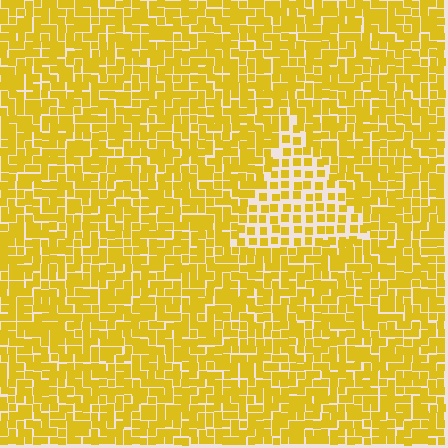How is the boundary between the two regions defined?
The boundary is defined by a change in element density (approximately 1.9x ratio). All elements are the same color, size, and shape.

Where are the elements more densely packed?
The elements are more densely packed outside the triangle boundary.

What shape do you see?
I see a triangle.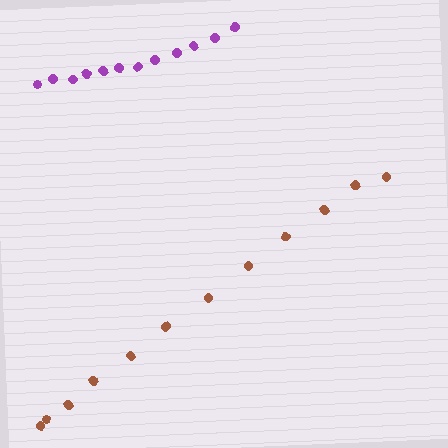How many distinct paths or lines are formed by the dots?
There are 2 distinct paths.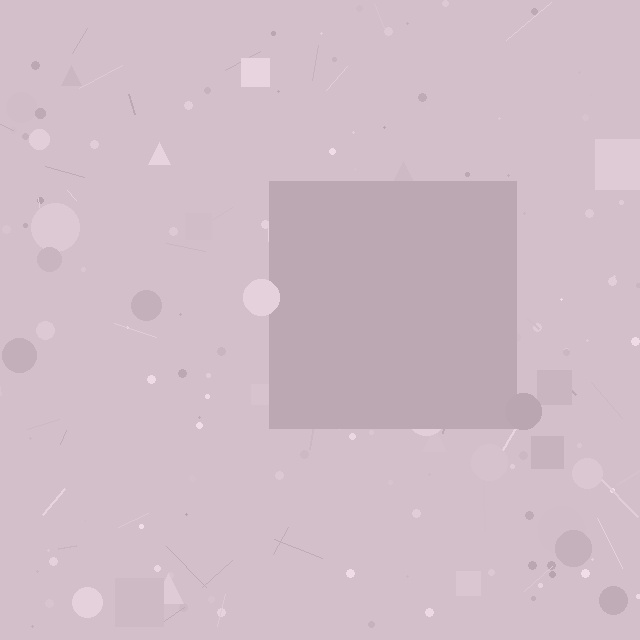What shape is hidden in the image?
A square is hidden in the image.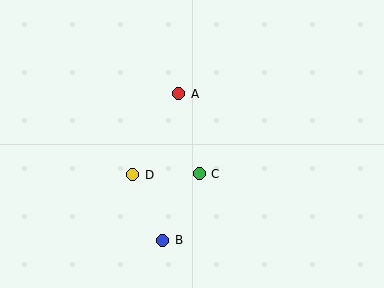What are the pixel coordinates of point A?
Point A is at (179, 94).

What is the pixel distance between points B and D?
The distance between B and D is 72 pixels.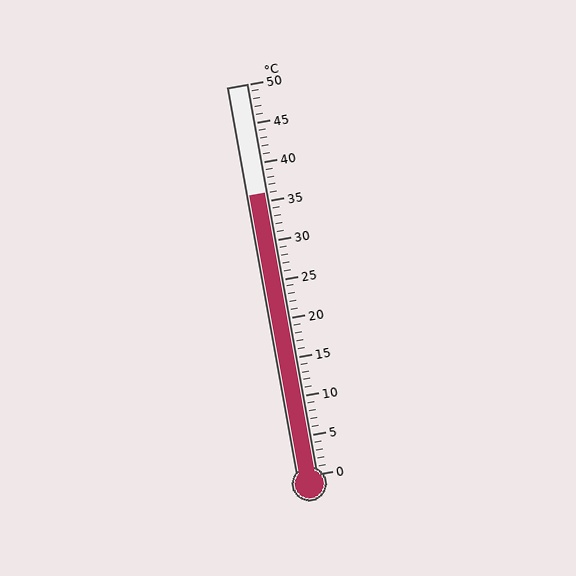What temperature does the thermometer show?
The thermometer shows approximately 36°C.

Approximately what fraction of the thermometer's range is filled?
The thermometer is filled to approximately 70% of its range.